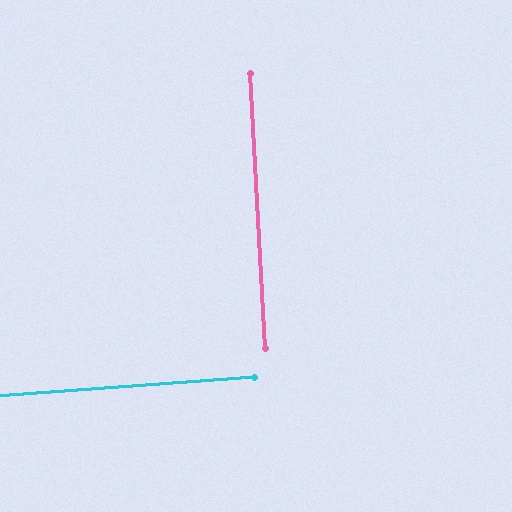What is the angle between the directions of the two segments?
Approximately 89 degrees.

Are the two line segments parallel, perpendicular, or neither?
Perpendicular — they meet at approximately 89°.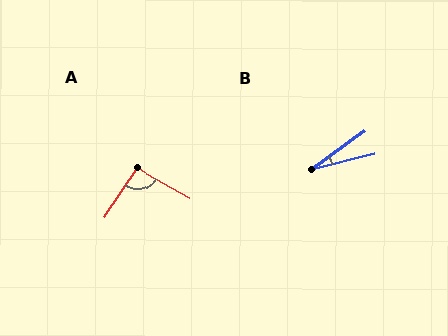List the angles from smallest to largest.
B (23°), A (94°).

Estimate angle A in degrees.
Approximately 94 degrees.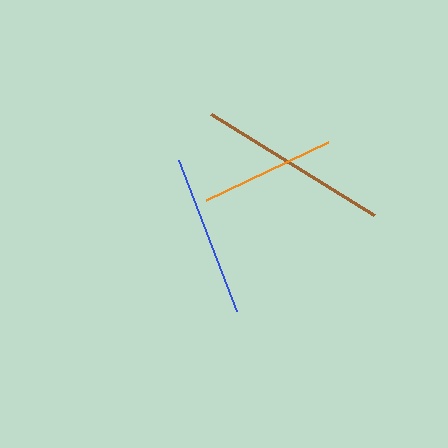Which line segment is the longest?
The brown line is the longest at approximately 192 pixels.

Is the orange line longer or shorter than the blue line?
The blue line is longer than the orange line.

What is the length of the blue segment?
The blue segment is approximately 161 pixels long.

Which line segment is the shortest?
The orange line is the shortest at approximately 135 pixels.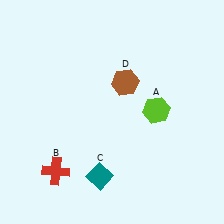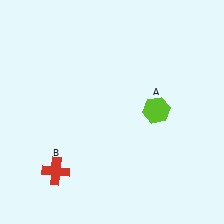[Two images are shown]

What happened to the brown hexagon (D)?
The brown hexagon (D) was removed in Image 2. It was in the top-right area of Image 1.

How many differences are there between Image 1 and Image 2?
There are 2 differences between the two images.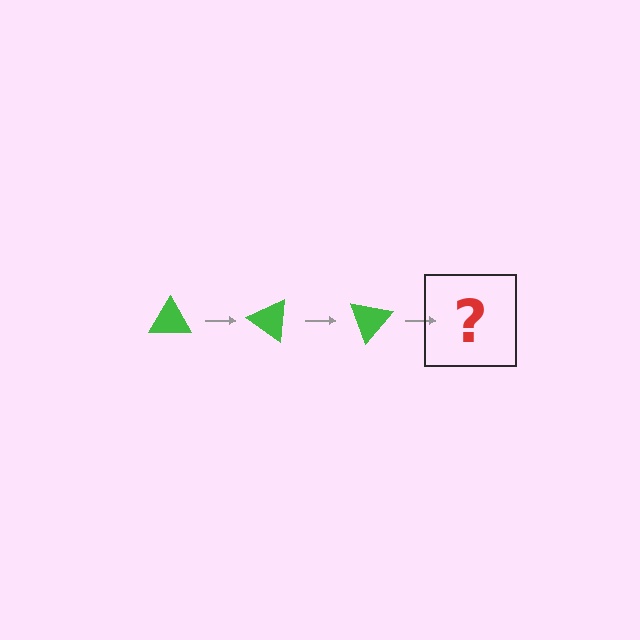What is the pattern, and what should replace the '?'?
The pattern is that the triangle rotates 35 degrees each step. The '?' should be a green triangle rotated 105 degrees.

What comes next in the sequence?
The next element should be a green triangle rotated 105 degrees.